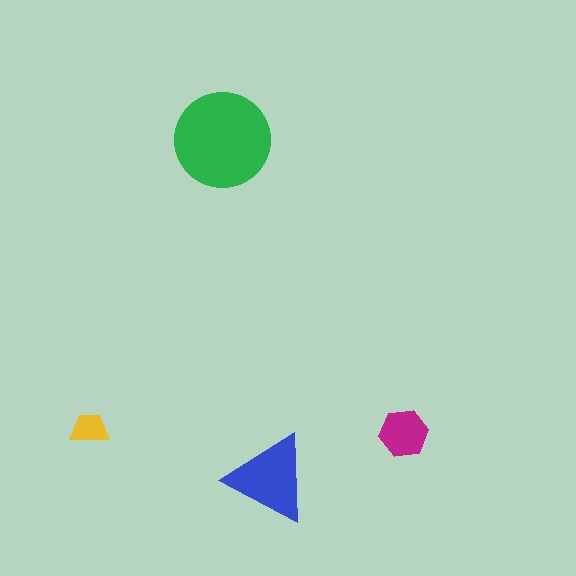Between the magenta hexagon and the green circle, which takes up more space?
The green circle.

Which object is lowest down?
The blue triangle is bottommost.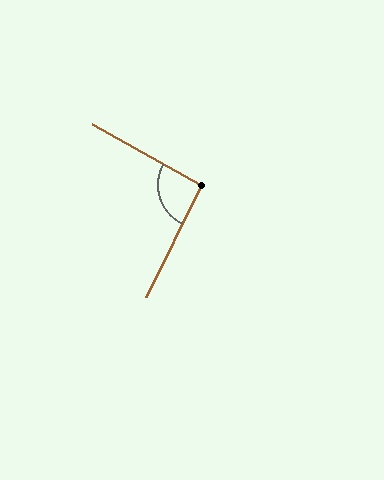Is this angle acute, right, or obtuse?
It is approximately a right angle.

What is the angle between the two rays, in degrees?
Approximately 93 degrees.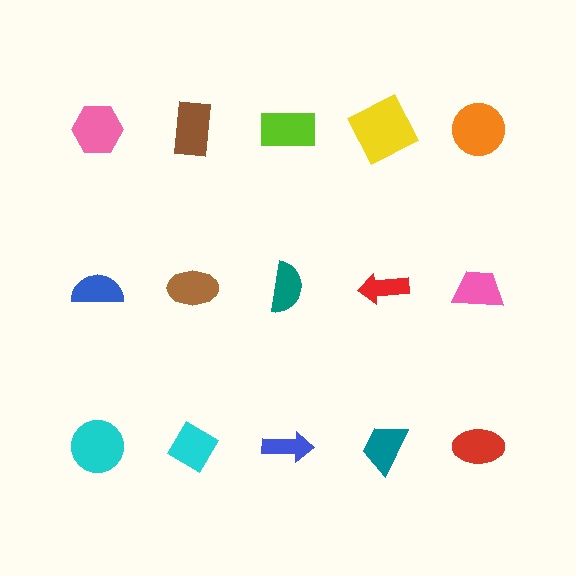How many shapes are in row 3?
5 shapes.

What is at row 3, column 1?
A cyan circle.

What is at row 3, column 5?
A red ellipse.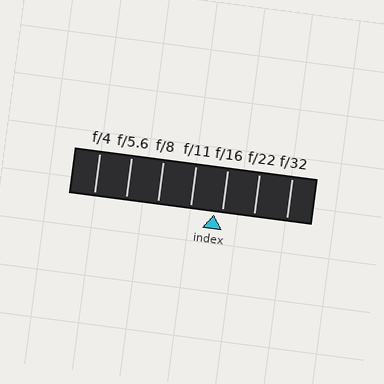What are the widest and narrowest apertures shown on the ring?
The widest aperture shown is f/4 and the narrowest is f/32.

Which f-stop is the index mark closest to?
The index mark is closest to f/16.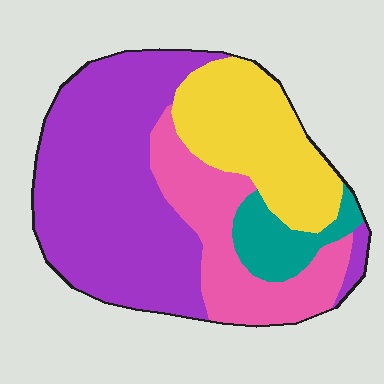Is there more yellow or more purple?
Purple.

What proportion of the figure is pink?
Pink covers 21% of the figure.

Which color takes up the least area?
Teal, at roughly 10%.